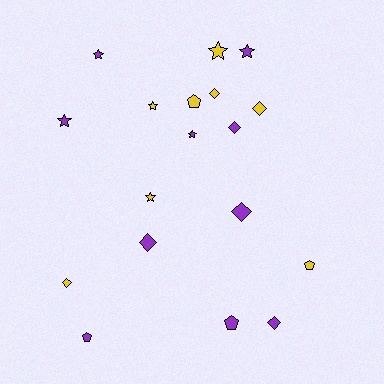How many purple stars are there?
There are 4 purple stars.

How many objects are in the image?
There are 18 objects.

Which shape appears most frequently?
Star, with 7 objects.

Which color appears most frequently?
Purple, with 10 objects.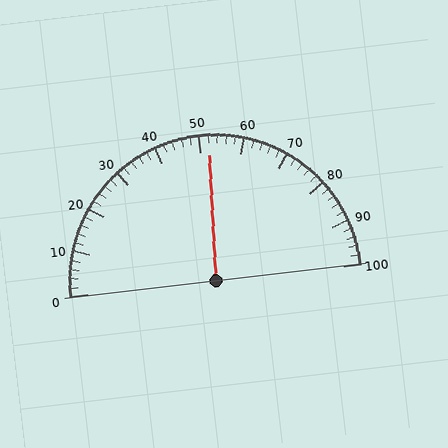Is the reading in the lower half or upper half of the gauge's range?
The reading is in the upper half of the range (0 to 100).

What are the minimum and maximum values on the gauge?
The gauge ranges from 0 to 100.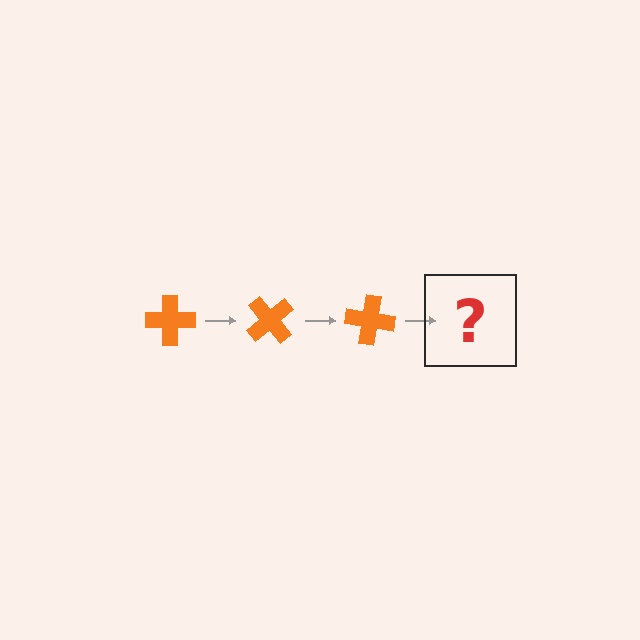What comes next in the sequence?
The next element should be an orange cross rotated 150 degrees.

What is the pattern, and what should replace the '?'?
The pattern is that the cross rotates 50 degrees each step. The '?' should be an orange cross rotated 150 degrees.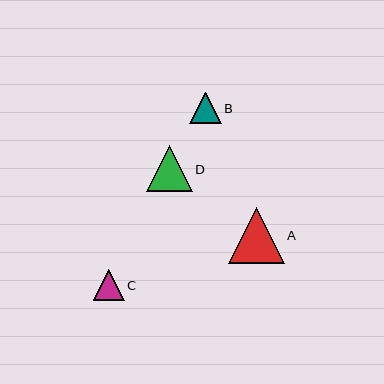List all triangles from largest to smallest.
From largest to smallest: A, D, B, C.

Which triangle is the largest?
Triangle A is the largest with a size of approximately 56 pixels.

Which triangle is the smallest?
Triangle C is the smallest with a size of approximately 30 pixels.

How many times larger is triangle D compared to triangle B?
Triangle D is approximately 1.5 times the size of triangle B.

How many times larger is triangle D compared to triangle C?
Triangle D is approximately 1.5 times the size of triangle C.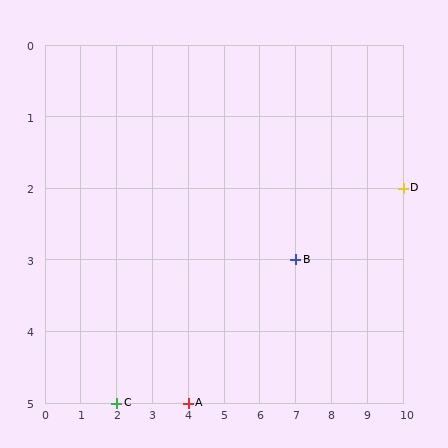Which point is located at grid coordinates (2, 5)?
Point C is at (2, 5).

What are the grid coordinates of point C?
Point C is at grid coordinates (2, 5).